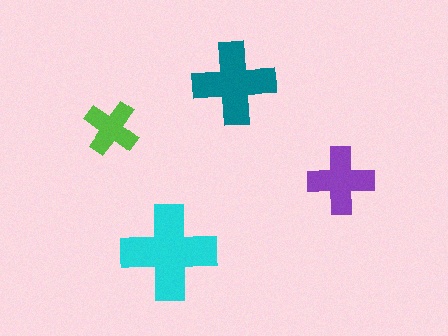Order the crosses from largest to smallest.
the cyan one, the teal one, the purple one, the lime one.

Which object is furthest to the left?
The lime cross is leftmost.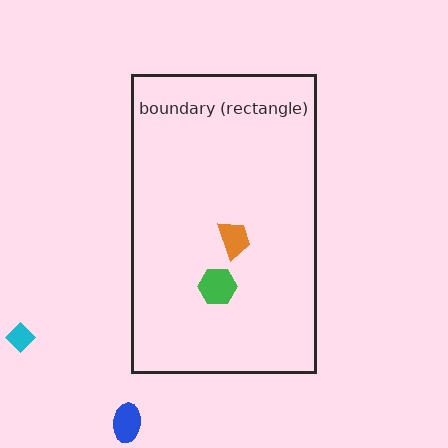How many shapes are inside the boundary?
2 inside, 2 outside.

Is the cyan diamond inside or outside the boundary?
Outside.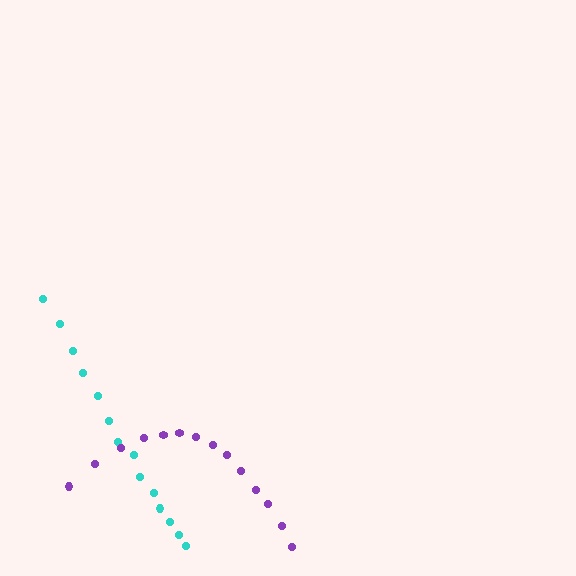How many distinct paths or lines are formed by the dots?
There are 2 distinct paths.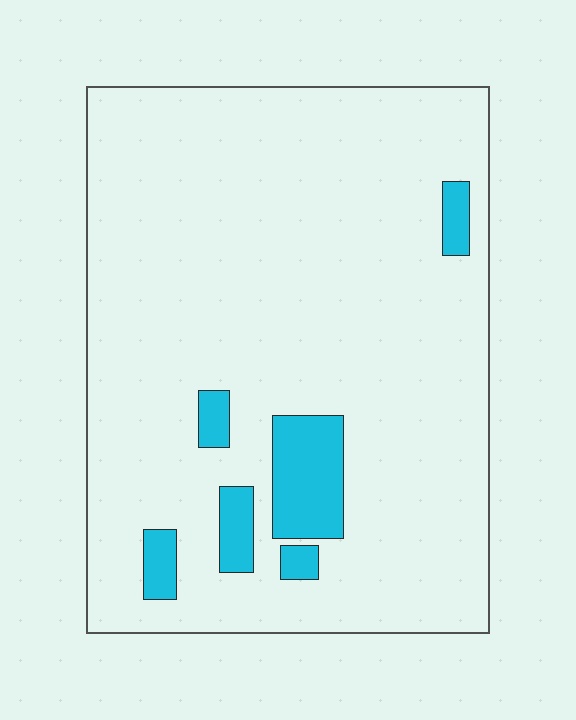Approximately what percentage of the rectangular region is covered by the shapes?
Approximately 10%.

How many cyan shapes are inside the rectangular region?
6.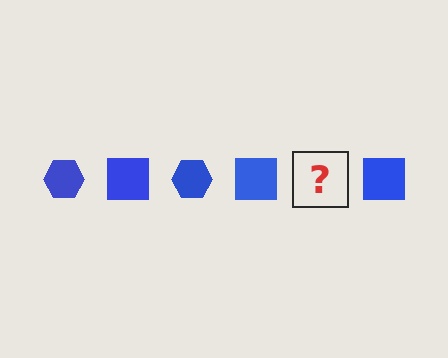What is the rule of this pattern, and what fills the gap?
The rule is that the pattern cycles through hexagon, square shapes in blue. The gap should be filled with a blue hexagon.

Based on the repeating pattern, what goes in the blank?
The blank should be a blue hexagon.